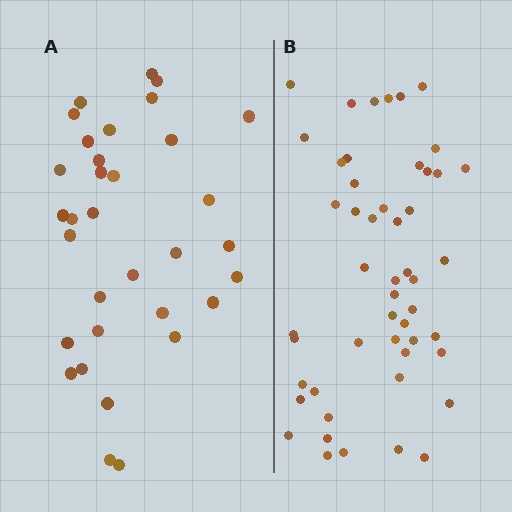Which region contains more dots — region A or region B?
Region B (the right region) has more dots.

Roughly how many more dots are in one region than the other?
Region B has approximately 15 more dots than region A.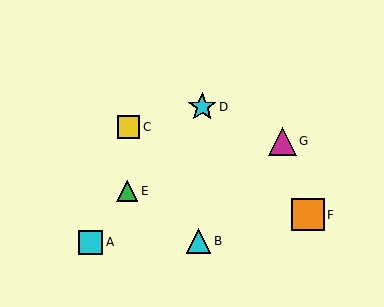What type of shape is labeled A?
Shape A is a cyan square.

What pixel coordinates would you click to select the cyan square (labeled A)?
Click at (91, 242) to select the cyan square A.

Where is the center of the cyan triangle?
The center of the cyan triangle is at (198, 241).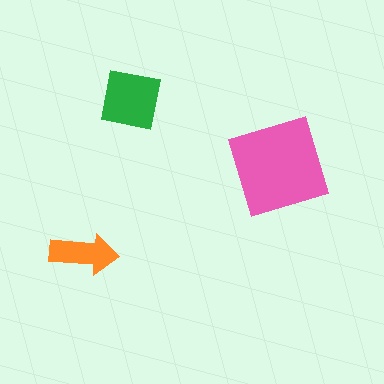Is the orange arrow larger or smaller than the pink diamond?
Smaller.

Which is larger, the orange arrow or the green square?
The green square.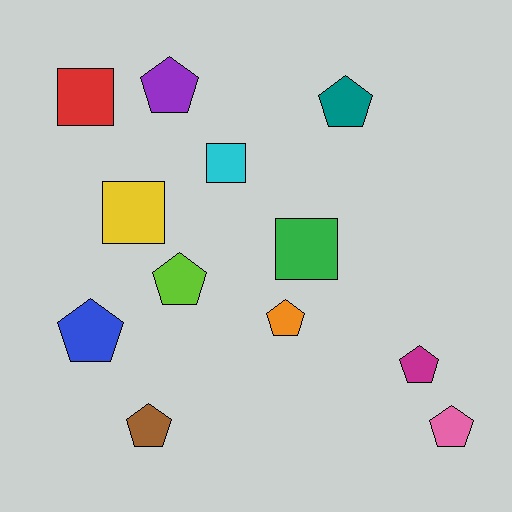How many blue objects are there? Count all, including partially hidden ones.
There is 1 blue object.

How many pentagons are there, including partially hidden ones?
There are 8 pentagons.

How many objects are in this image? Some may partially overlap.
There are 12 objects.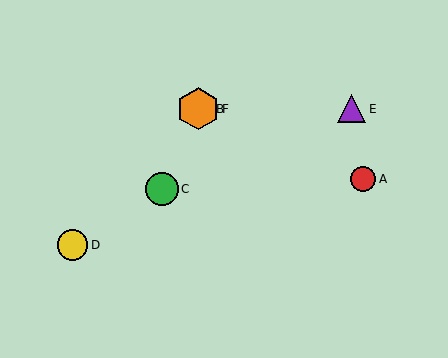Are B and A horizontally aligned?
No, B is at y≈109 and A is at y≈179.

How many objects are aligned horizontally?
3 objects (B, E, F) are aligned horizontally.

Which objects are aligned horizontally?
Objects B, E, F are aligned horizontally.